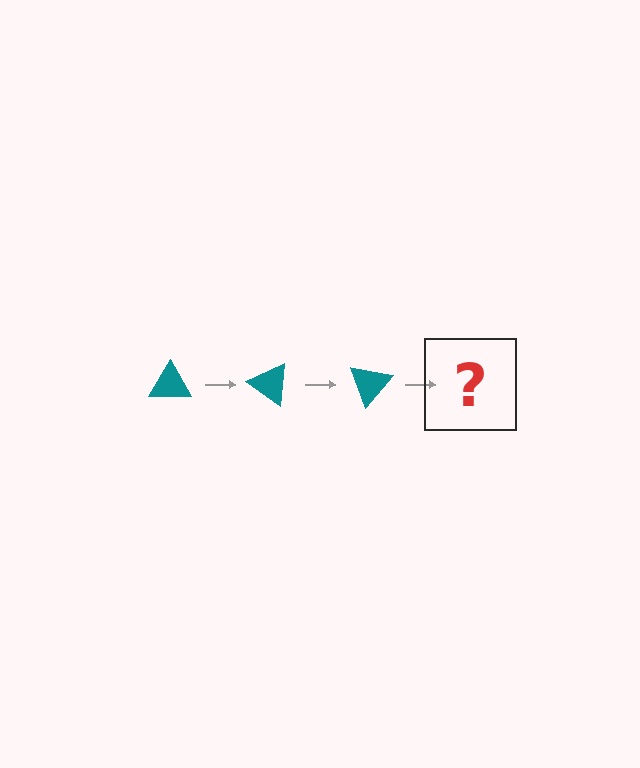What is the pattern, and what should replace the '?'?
The pattern is that the triangle rotates 35 degrees each step. The '?' should be a teal triangle rotated 105 degrees.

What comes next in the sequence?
The next element should be a teal triangle rotated 105 degrees.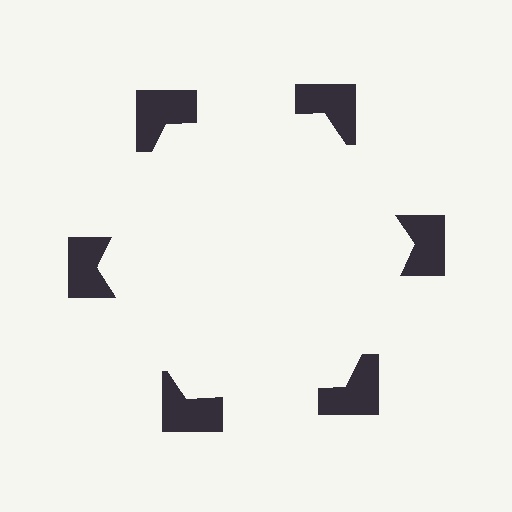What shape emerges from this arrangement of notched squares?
An illusory hexagon — its edges are inferred from the aligned wedge cuts in the notched squares, not physically drawn.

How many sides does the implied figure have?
6 sides.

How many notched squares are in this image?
There are 6 — one at each vertex of the illusory hexagon.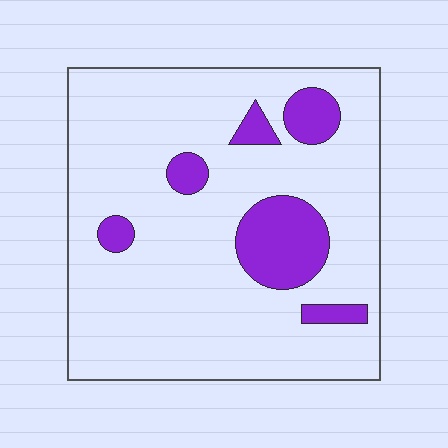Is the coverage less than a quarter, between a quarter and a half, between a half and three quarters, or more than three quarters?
Less than a quarter.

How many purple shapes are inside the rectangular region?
6.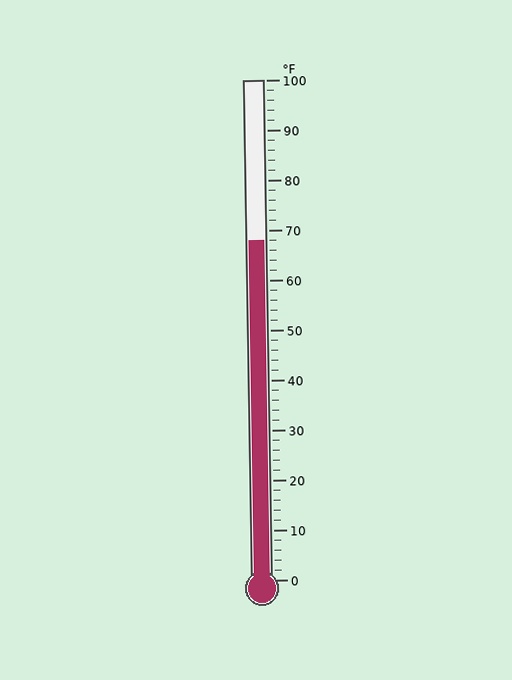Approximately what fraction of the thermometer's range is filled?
The thermometer is filled to approximately 70% of its range.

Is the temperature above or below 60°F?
The temperature is above 60°F.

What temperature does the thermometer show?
The thermometer shows approximately 68°F.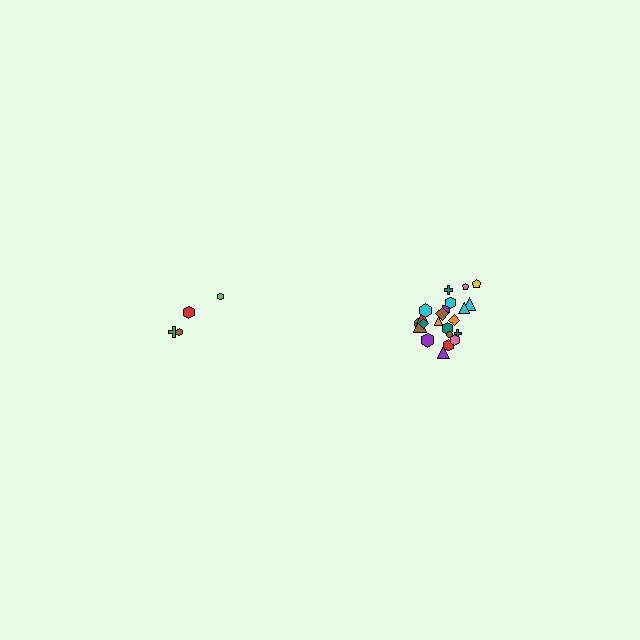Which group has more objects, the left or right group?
The right group.